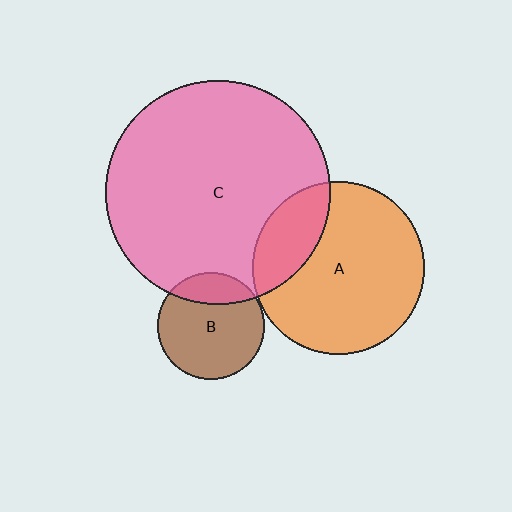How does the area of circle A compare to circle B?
Approximately 2.6 times.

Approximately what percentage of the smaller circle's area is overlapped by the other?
Approximately 20%.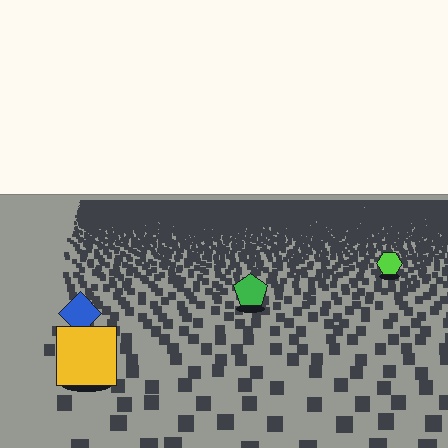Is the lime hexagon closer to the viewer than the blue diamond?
No. The blue diamond is closer — you can tell from the texture gradient: the ground texture is coarser near it.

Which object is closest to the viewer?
The yellow square is closest. The texture marks near it are larger and more spread out.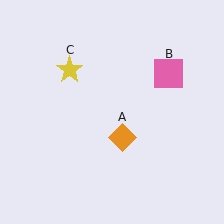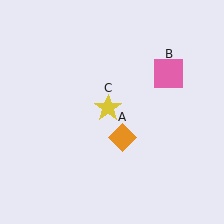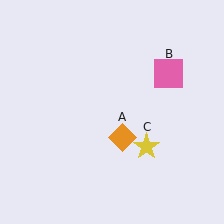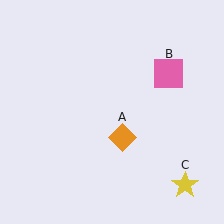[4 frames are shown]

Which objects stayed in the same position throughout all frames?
Orange diamond (object A) and pink square (object B) remained stationary.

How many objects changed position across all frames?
1 object changed position: yellow star (object C).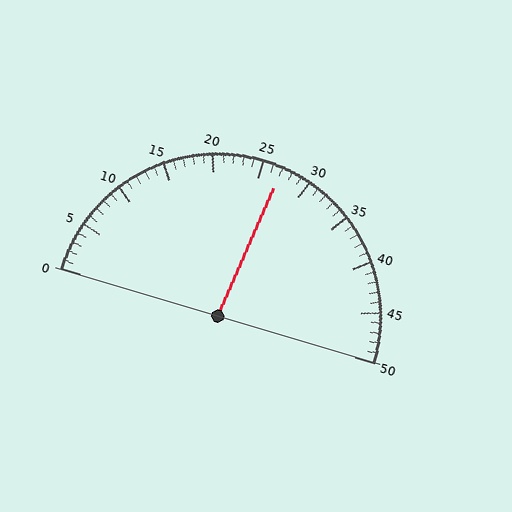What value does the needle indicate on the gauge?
The needle indicates approximately 27.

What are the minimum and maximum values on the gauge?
The gauge ranges from 0 to 50.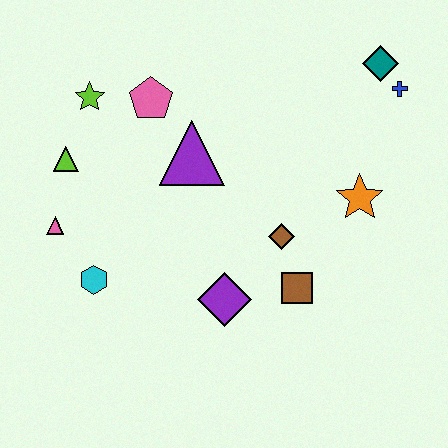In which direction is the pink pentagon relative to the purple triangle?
The pink pentagon is above the purple triangle.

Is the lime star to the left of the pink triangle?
No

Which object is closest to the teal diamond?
The blue cross is closest to the teal diamond.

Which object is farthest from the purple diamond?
The teal diamond is farthest from the purple diamond.